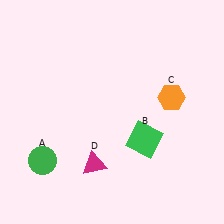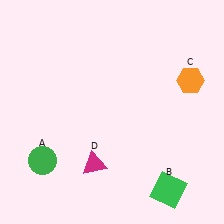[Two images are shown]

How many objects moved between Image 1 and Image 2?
2 objects moved between the two images.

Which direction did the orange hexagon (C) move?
The orange hexagon (C) moved right.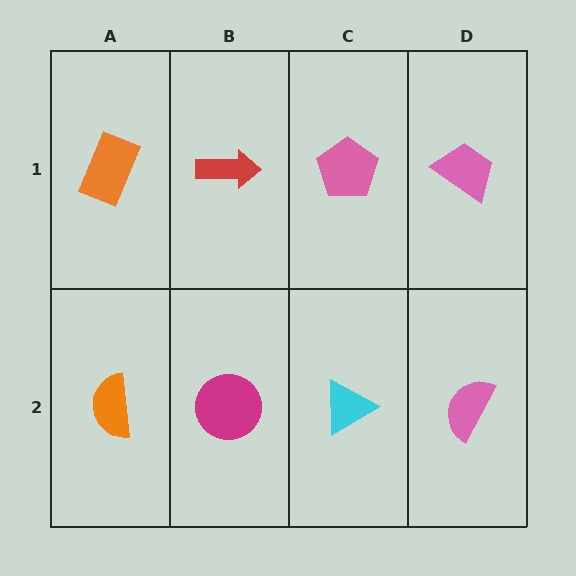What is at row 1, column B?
A red arrow.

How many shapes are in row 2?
4 shapes.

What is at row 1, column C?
A pink pentagon.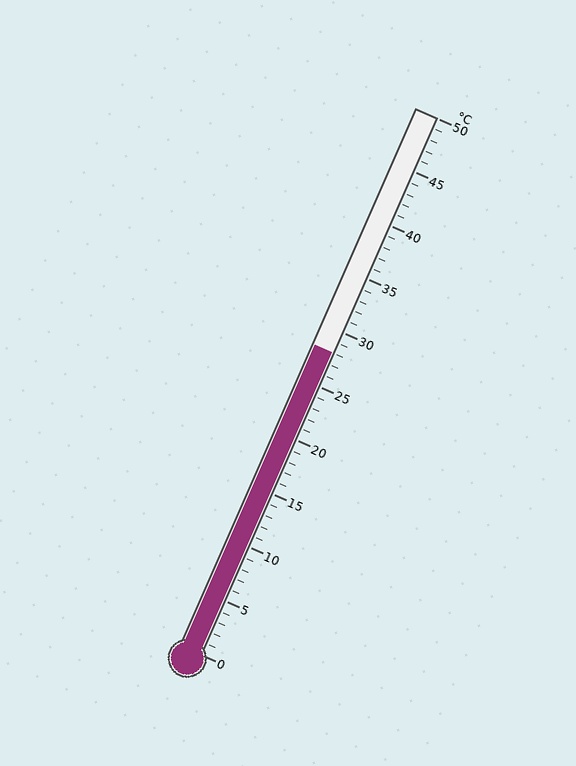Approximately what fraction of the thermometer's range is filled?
The thermometer is filled to approximately 55% of its range.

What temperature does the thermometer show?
The thermometer shows approximately 28°C.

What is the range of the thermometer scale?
The thermometer scale ranges from 0°C to 50°C.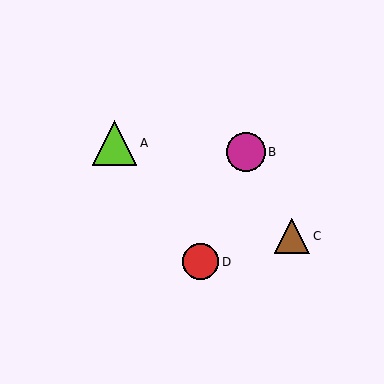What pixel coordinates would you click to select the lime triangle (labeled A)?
Click at (115, 143) to select the lime triangle A.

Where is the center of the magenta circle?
The center of the magenta circle is at (246, 152).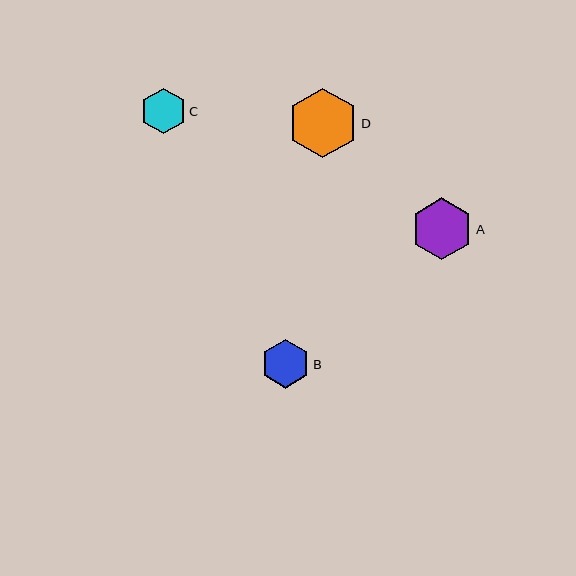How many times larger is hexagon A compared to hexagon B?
Hexagon A is approximately 1.3 times the size of hexagon B.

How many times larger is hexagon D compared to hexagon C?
Hexagon D is approximately 1.5 times the size of hexagon C.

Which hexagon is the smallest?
Hexagon C is the smallest with a size of approximately 46 pixels.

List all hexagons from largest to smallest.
From largest to smallest: D, A, B, C.